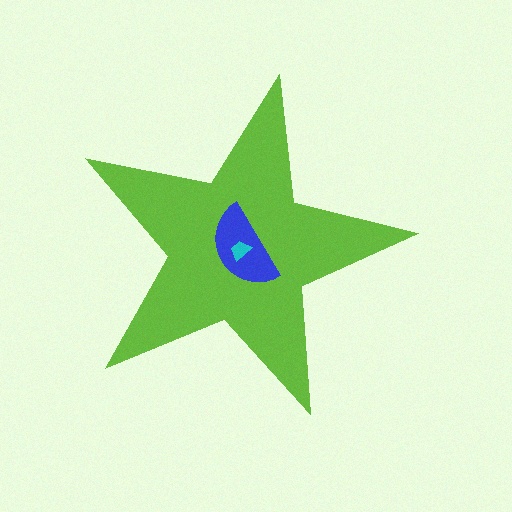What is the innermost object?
The cyan trapezoid.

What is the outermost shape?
The lime star.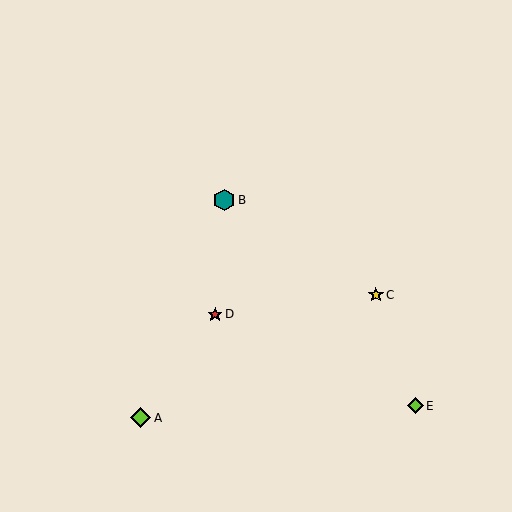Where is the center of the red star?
The center of the red star is at (215, 314).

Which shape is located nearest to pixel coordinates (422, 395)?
The lime diamond (labeled E) at (415, 406) is nearest to that location.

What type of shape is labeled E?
Shape E is a lime diamond.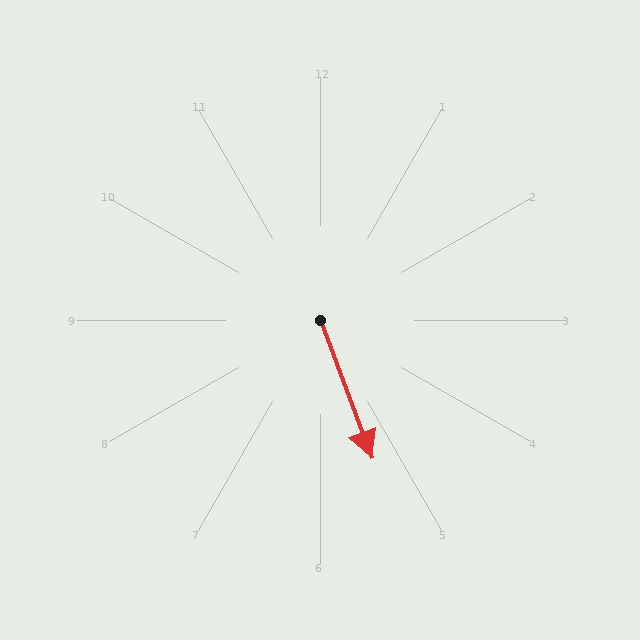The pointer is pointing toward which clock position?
Roughly 5 o'clock.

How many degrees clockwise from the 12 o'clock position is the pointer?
Approximately 160 degrees.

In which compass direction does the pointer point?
South.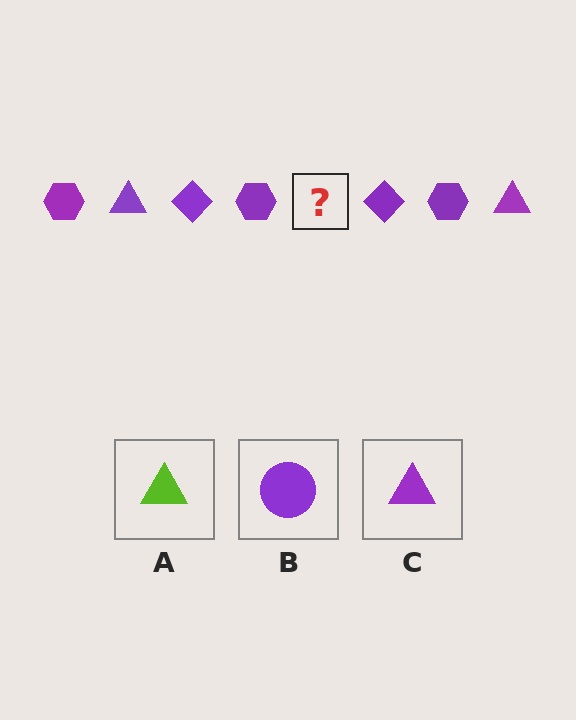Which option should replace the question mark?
Option C.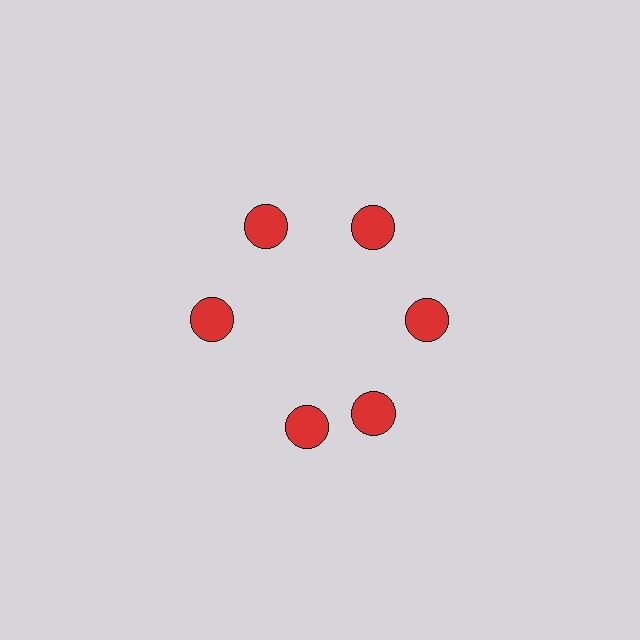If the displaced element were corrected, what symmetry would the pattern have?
It would have 6-fold rotational symmetry — the pattern would map onto itself every 60 degrees.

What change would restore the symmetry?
The symmetry would be restored by rotating it back into even spacing with its neighbors so that all 6 circles sit at equal angles and equal distance from the center.